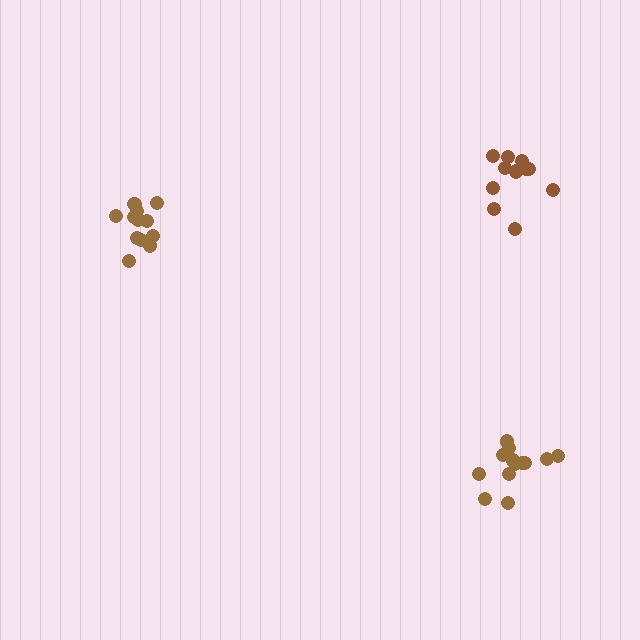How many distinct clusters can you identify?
There are 3 distinct clusters.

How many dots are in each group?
Group 1: 12 dots, Group 2: 14 dots, Group 3: 11 dots (37 total).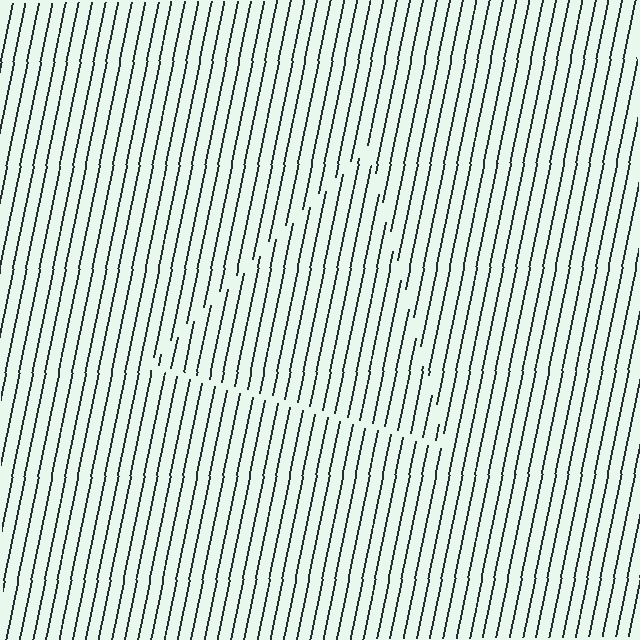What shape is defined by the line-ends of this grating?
An illusory triangle. The interior of the shape contains the same grating, shifted by half a period — the contour is defined by the phase discontinuity where line-ends from the inner and outer gratings abut.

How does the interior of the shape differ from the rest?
The interior of the shape contains the same grating, shifted by half a period — the contour is defined by the phase discontinuity where line-ends from the inner and outer gratings abut.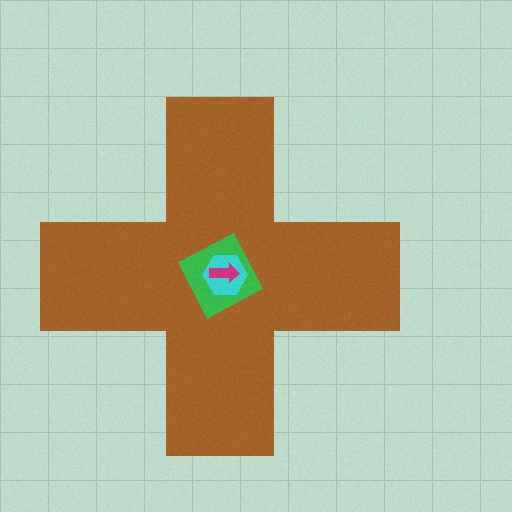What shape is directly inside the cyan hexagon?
The magenta arrow.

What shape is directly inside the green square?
The cyan hexagon.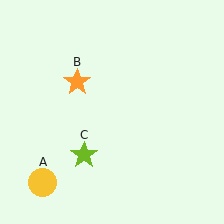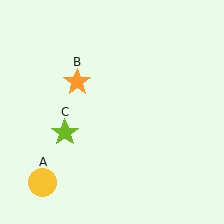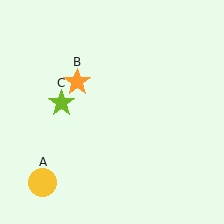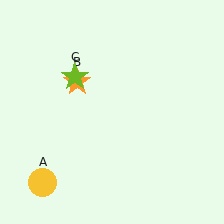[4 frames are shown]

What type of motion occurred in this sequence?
The lime star (object C) rotated clockwise around the center of the scene.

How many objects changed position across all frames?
1 object changed position: lime star (object C).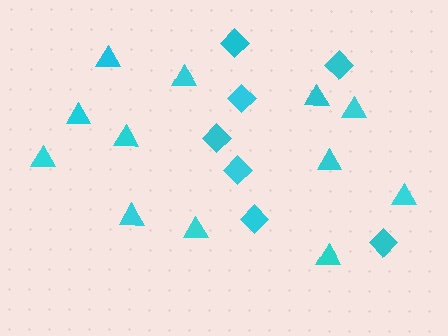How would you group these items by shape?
There are 2 groups: one group of triangles (12) and one group of diamonds (7).